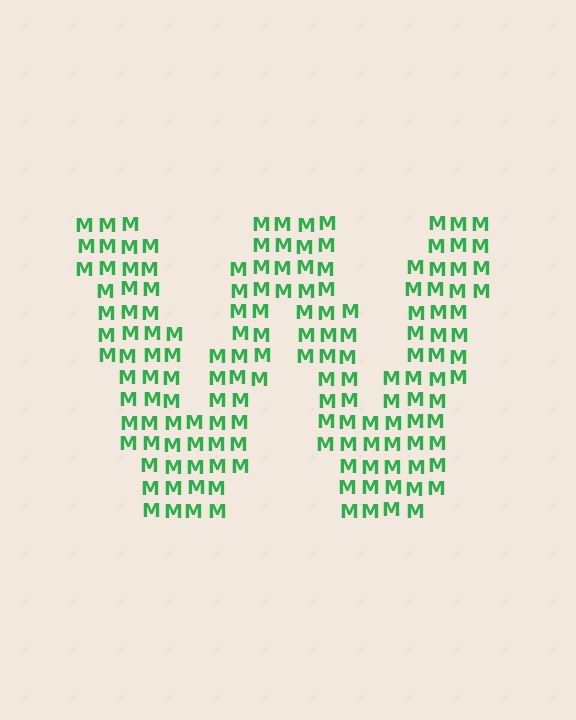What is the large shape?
The large shape is the letter W.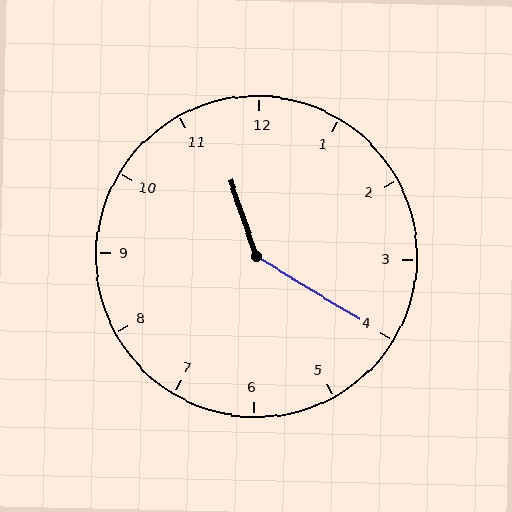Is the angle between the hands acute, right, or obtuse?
It is obtuse.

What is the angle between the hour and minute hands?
Approximately 140 degrees.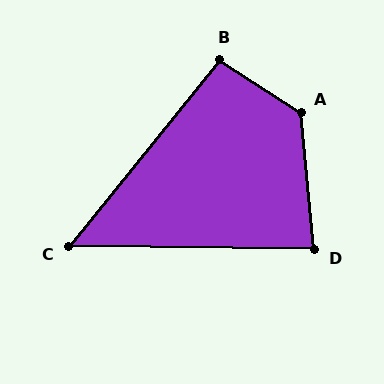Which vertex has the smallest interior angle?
C, at approximately 52 degrees.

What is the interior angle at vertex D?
Approximately 84 degrees (acute).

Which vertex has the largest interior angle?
A, at approximately 128 degrees.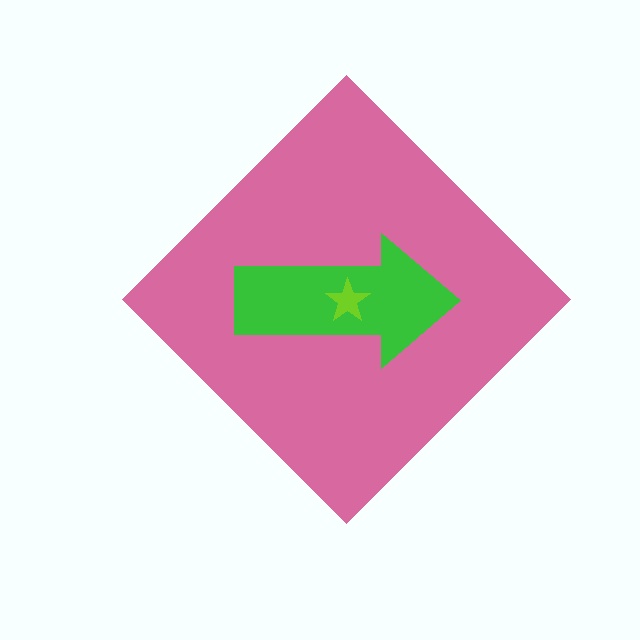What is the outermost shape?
The pink diamond.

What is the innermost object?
The lime star.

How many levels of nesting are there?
3.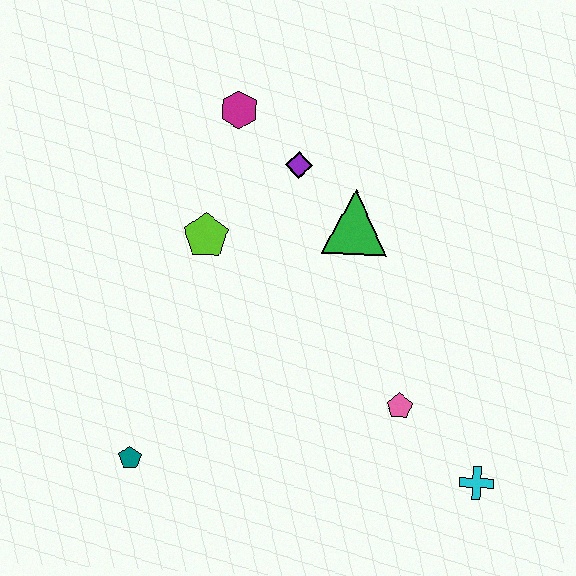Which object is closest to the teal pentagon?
The lime pentagon is closest to the teal pentagon.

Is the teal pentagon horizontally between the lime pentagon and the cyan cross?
No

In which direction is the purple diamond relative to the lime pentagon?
The purple diamond is to the right of the lime pentagon.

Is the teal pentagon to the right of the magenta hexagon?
No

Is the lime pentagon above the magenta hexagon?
No